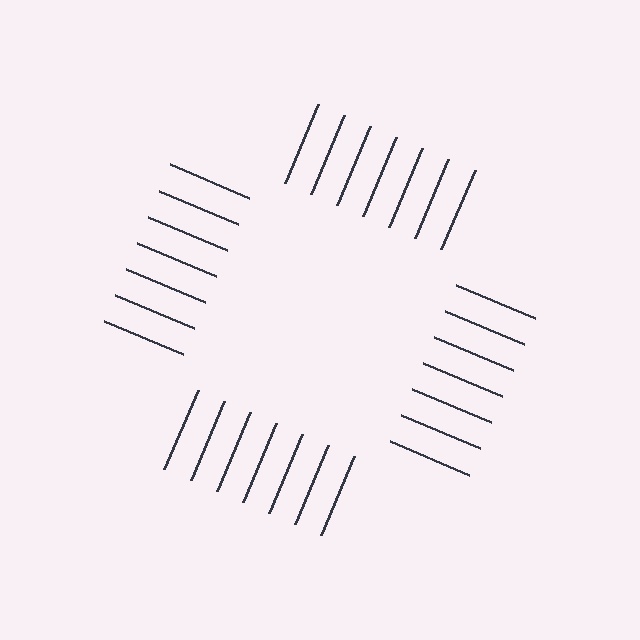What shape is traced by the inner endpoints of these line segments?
An illusory square — the line segments terminate on its edges but no continuous stroke is drawn.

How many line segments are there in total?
28 — 7 along each of the 4 edges.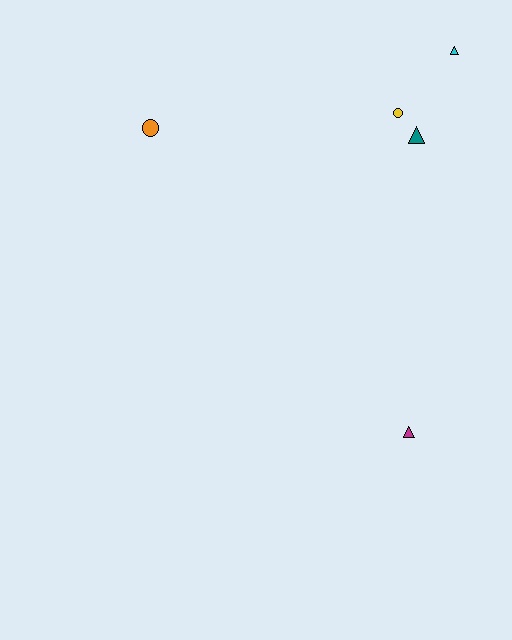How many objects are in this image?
There are 5 objects.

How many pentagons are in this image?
There are no pentagons.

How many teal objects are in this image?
There is 1 teal object.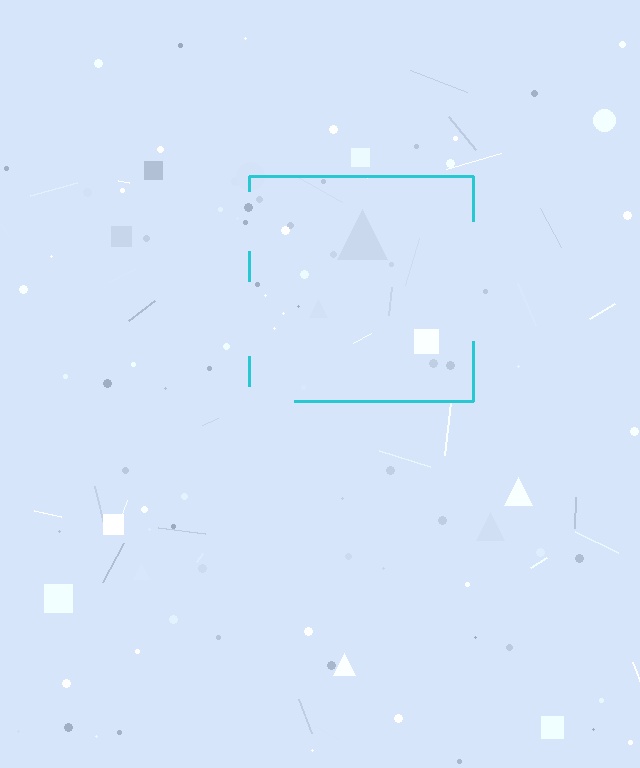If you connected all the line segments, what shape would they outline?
They would outline a square.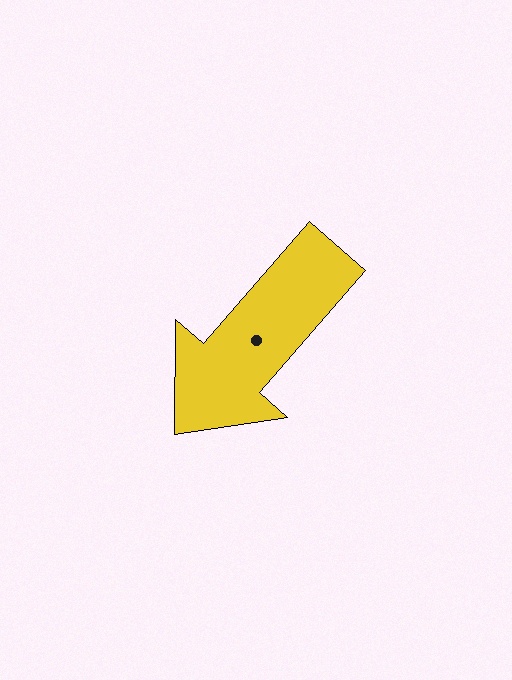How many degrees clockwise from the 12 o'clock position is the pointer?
Approximately 221 degrees.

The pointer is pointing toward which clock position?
Roughly 7 o'clock.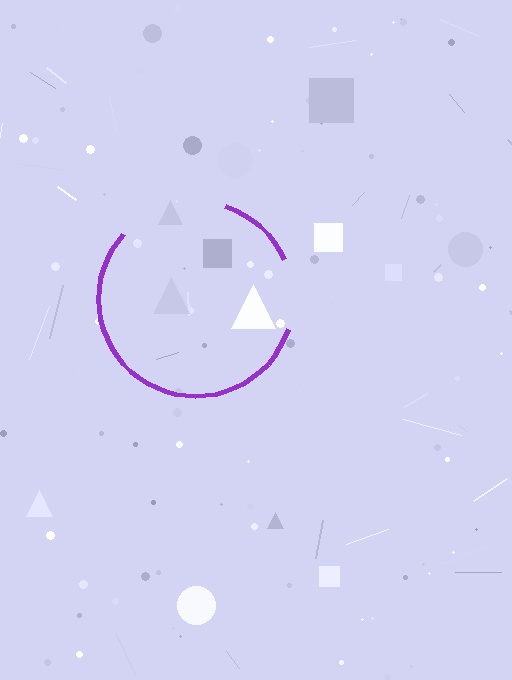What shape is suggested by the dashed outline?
The dashed outline suggests a circle.